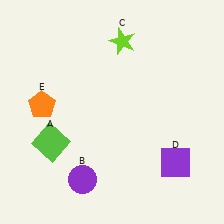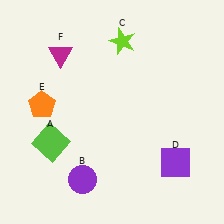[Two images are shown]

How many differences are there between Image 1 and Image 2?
There is 1 difference between the two images.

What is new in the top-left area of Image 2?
A magenta triangle (F) was added in the top-left area of Image 2.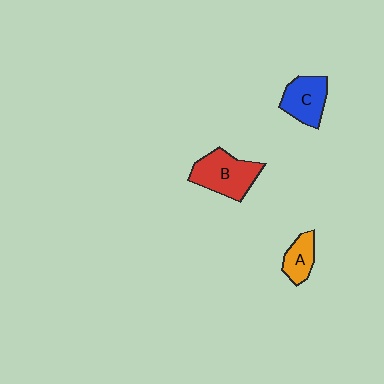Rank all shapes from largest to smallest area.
From largest to smallest: B (red), C (blue), A (orange).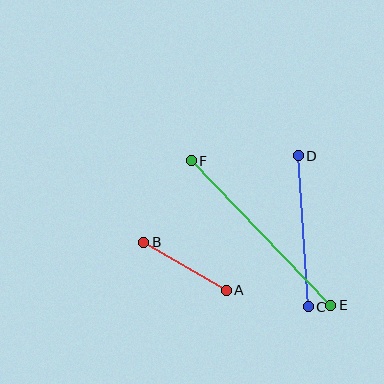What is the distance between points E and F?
The distance is approximately 201 pixels.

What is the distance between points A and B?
The distance is approximately 96 pixels.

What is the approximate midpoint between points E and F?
The midpoint is at approximately (261, 233) pixels.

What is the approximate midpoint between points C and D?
The midpoint is at approximately (303, 231) pixels.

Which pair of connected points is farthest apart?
Points E and F are farthest apart.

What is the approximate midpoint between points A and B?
The midpoint is at approximately (185, 266) pixels.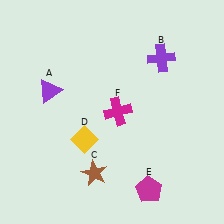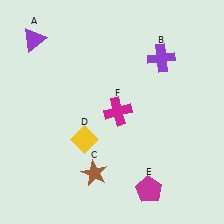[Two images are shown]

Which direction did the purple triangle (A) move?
The purple triangle (A) moved up.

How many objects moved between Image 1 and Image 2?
1 object moved between the two images.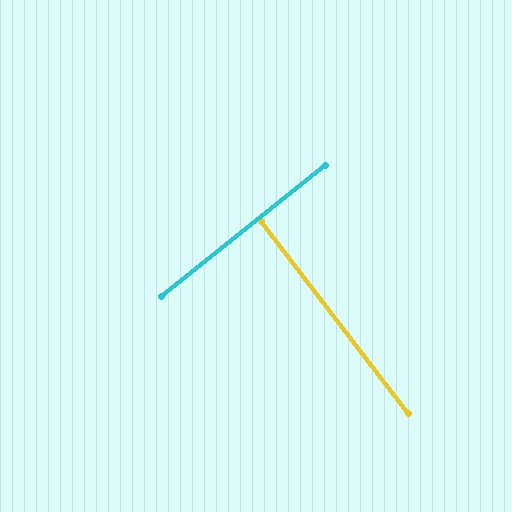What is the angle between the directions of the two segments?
Approximately 89 degrees.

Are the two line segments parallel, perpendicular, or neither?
Perpendicular — they meet at approximately 89°.